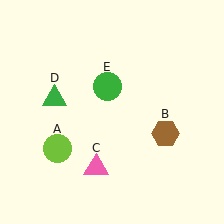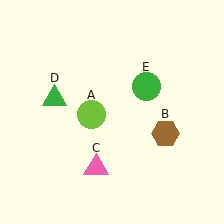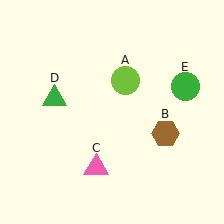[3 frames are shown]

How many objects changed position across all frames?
2 objects changed position: lime circle (object A), green circle (object E).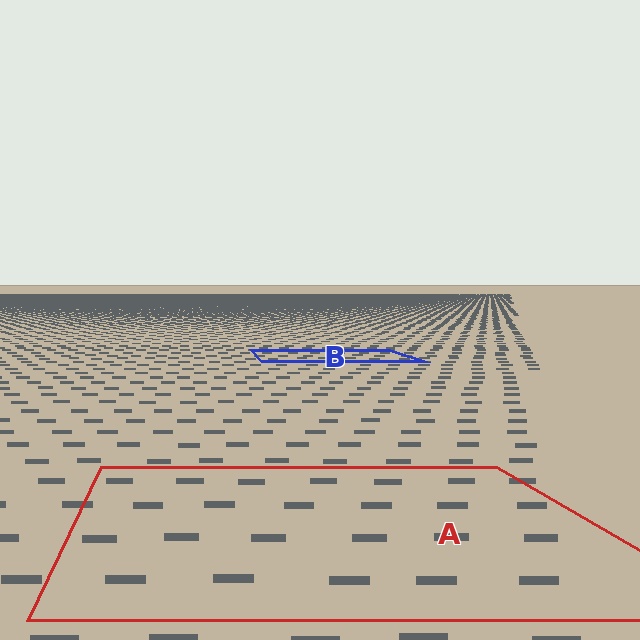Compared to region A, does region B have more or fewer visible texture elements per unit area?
Region B has more texture elements per unit area — they are packed more densely because it is farther away.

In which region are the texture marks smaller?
The texture marks are smaller in region B, because it is farther away.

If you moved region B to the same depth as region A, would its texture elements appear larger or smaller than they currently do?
They would appear larger. At a closer depth, the same texture elements are projected at a bigger on-screen size.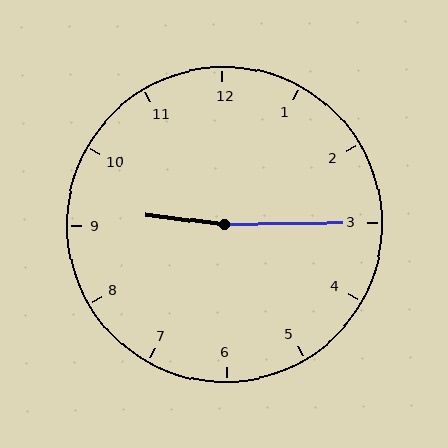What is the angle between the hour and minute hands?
Approximately 172 degrees.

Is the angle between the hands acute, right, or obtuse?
It is obtuse.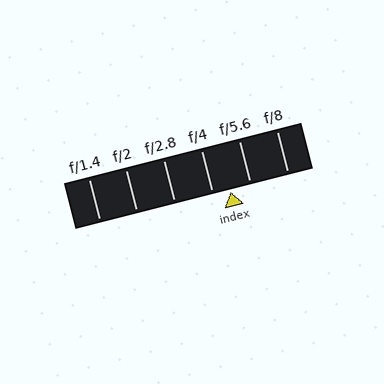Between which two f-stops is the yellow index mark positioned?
The index mark is between f/4 and f/5.6.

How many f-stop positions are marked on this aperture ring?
There are 6 f-stop positions marked.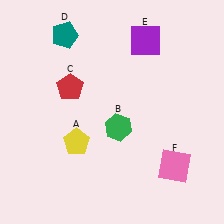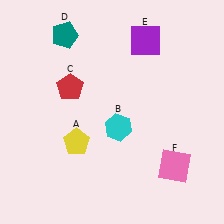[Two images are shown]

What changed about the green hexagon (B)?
In Image 1, B is green. In Image 2, it changed to cyan.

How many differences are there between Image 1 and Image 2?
There is 1 difference between the two images.